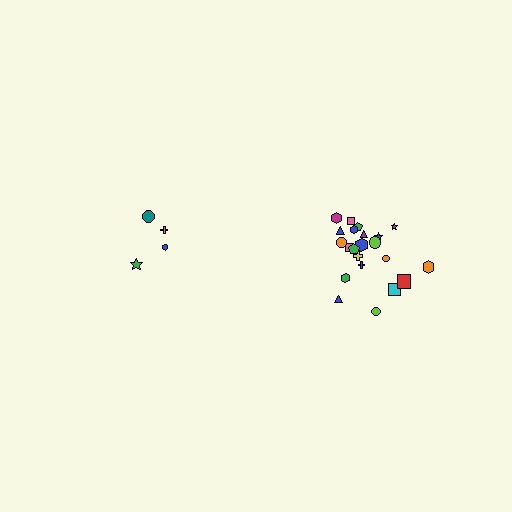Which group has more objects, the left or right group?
The right group.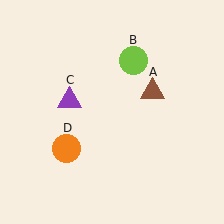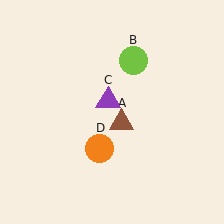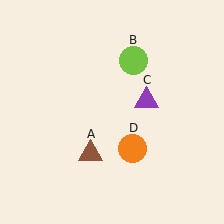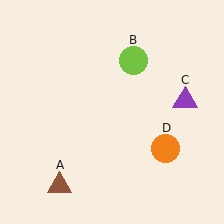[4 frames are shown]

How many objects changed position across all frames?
3 objects changed position: brown triangle (object A), purple triangle (object C), orange circle (object D).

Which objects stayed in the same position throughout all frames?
Lime circle (object B) remained stationary.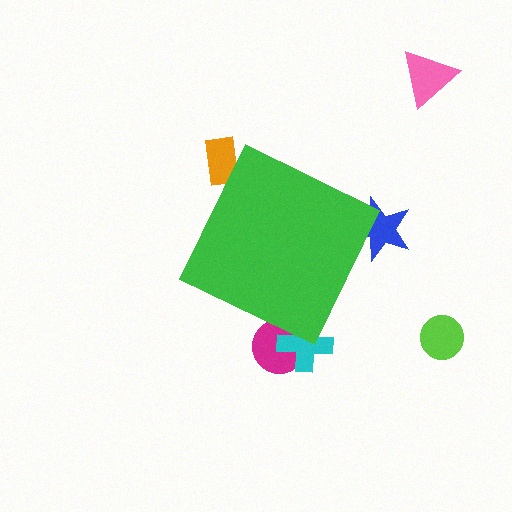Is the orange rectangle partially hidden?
Yes, the orange rectangle is partially hidden behind the green diamond.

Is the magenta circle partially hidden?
Yes, the magenta circle is partially hidden behind the green diamond.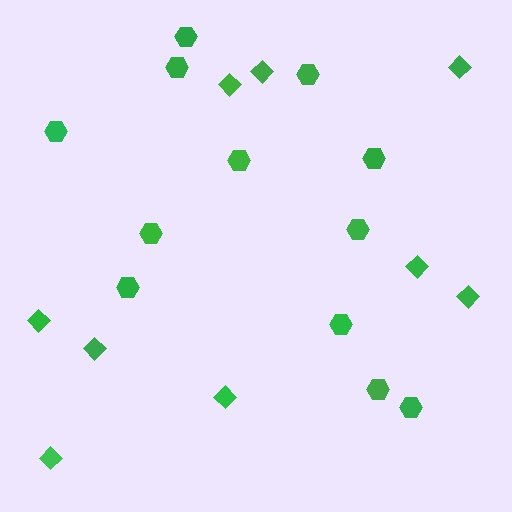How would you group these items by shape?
There are 2 groups: one group of hexagons (12) and one group of diamonds (9).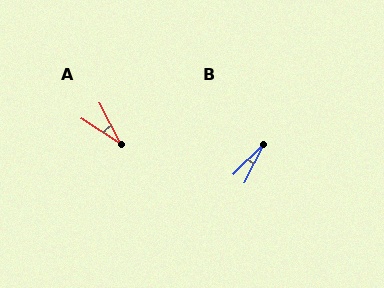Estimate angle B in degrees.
Approximately 18 degrees.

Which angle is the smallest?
B, at approximately 18 degrees.